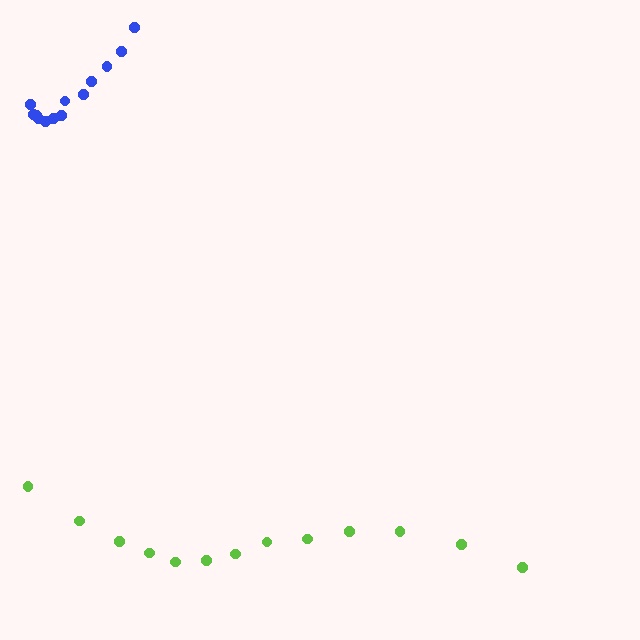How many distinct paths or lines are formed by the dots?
There are 2 distinct paths.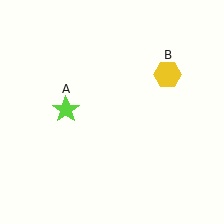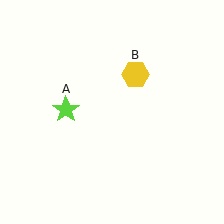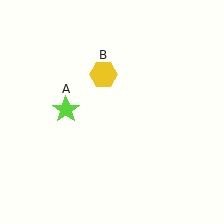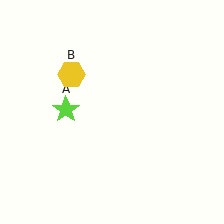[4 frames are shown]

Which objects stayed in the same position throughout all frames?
Lime star (object A) remained stationary.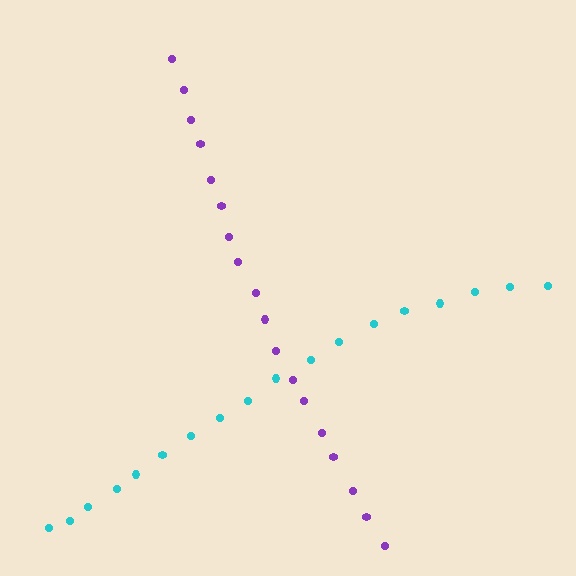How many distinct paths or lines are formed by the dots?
There are 2 distinct paths.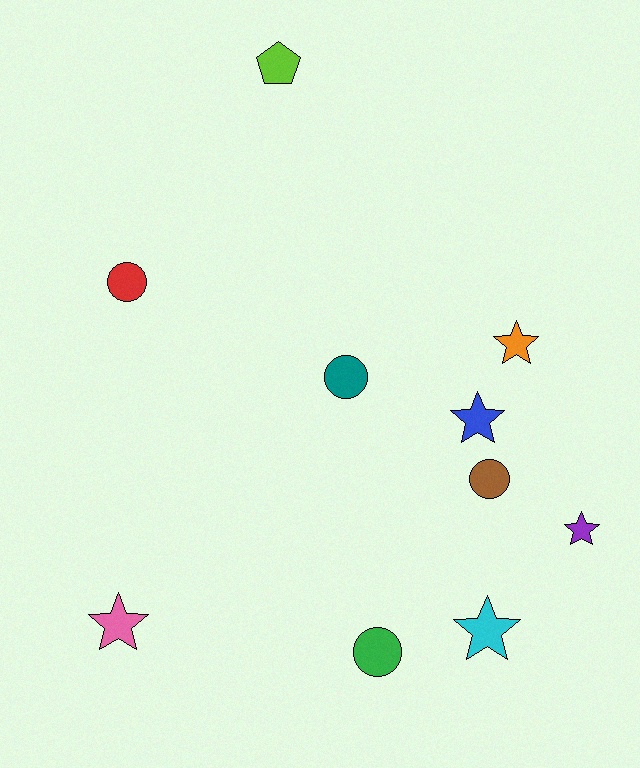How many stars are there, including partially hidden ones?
There are 5 stars.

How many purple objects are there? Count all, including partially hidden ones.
There is 1 purple object.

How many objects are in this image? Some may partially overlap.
There are 10 objects.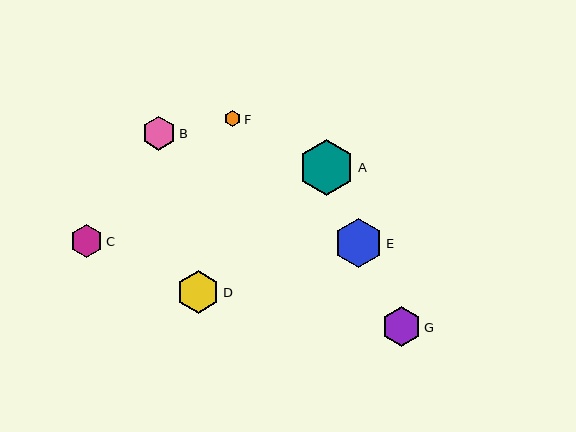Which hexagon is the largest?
Hexagon A is the largest with a size of approximately 56 pixels.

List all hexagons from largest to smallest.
From largest to smallest: A, E, D, G, B, C, F.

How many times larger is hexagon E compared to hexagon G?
Hexagon E is approximately 1.2 times the size of hexagon G.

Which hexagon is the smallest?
Hexagon F is the smallest with a size of approximately 17 pixels.